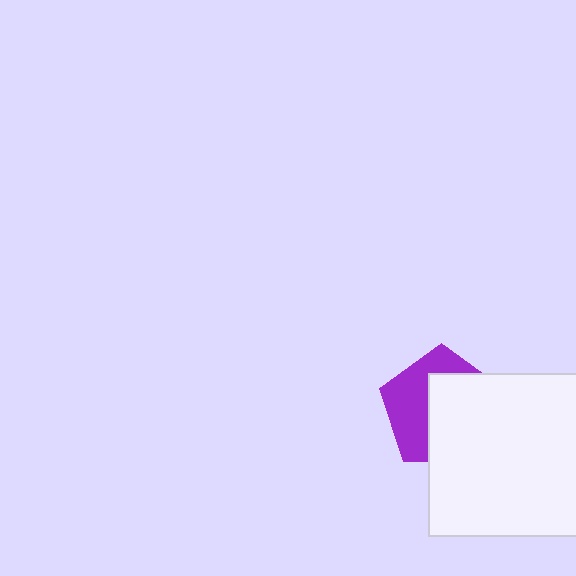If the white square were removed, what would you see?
You would see the complete purple pentagon.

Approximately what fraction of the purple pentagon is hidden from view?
Roughly 56% of the purple pentagon is hidden behind the white square.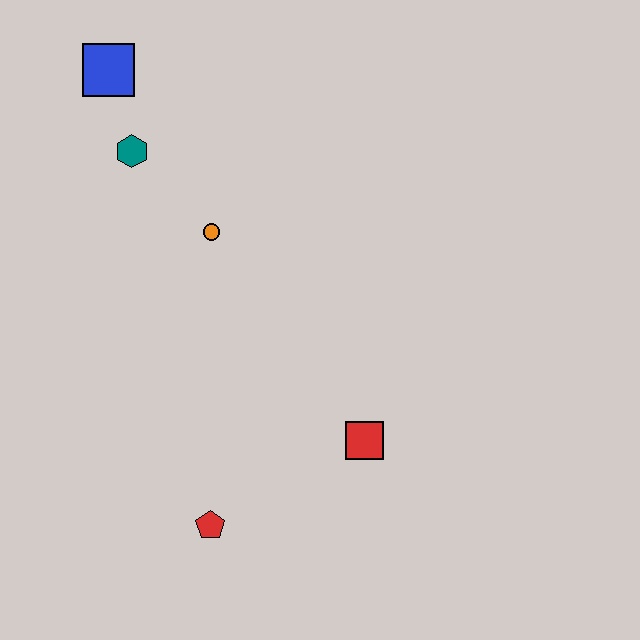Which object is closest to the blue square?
The teal hexagon is closest to the blue square.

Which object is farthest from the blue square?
The red pentagon is farthest from the blue square.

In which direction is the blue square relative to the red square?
The blue square is above the red square.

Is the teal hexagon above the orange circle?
Yes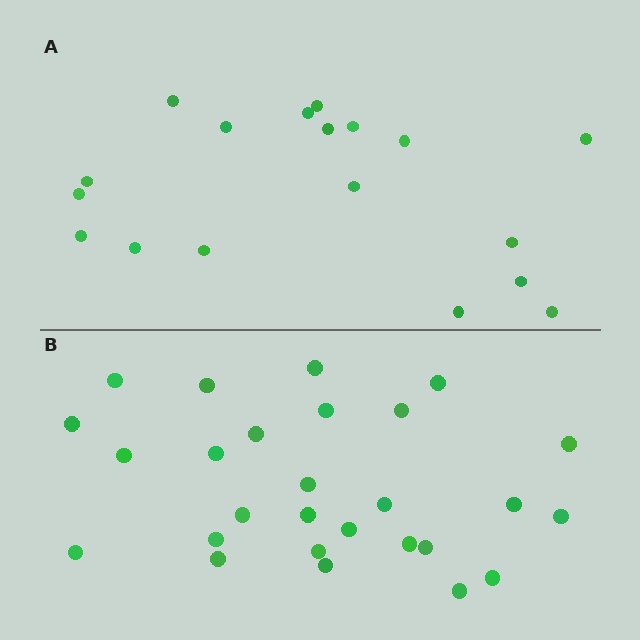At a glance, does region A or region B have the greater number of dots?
Region B (the bottom region) has more dots.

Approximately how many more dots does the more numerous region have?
Region B has roughly 8 or so more dots than region A.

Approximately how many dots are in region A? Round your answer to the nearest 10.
About 20 dots. (The exact count is 18, which rounds to 20.)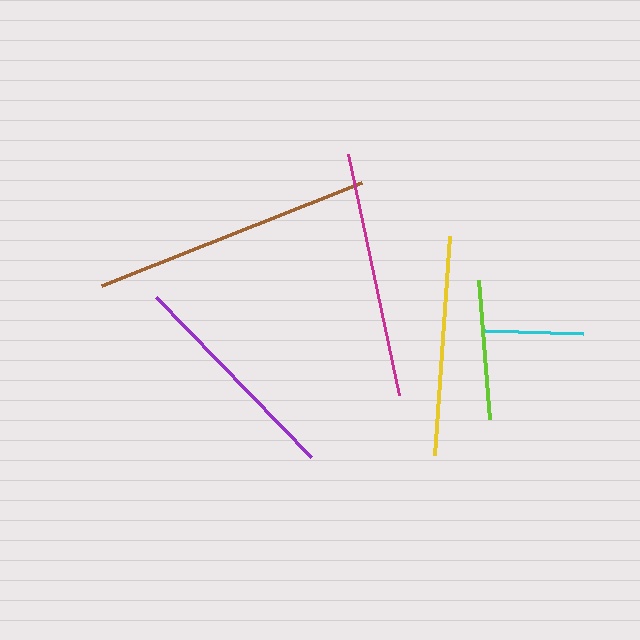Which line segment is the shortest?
The cyan line is the shortest at approximately 97 pixels.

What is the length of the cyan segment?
The cyan segment is approximately 97 pixels long.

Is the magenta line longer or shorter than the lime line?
The magenta line is longer than the lime line.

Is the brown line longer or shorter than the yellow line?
The brown line is longer than the yellow line.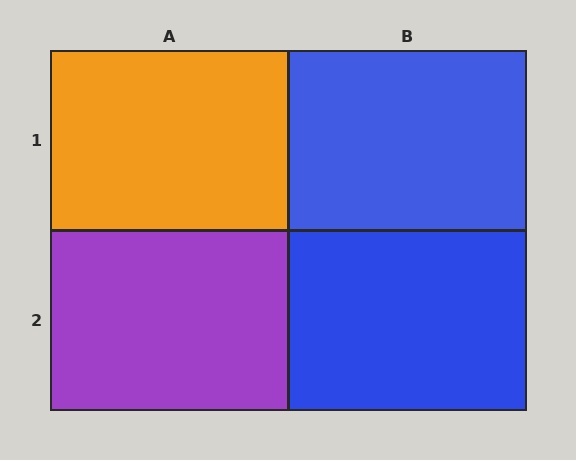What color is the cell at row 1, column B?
Blue.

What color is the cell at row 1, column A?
Orange.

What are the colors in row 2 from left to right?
Purple, blue.